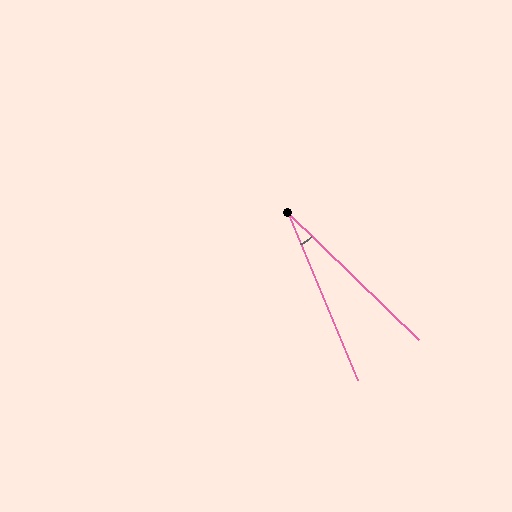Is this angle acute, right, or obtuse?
It is acute.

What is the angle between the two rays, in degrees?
Approximately 23 degrees.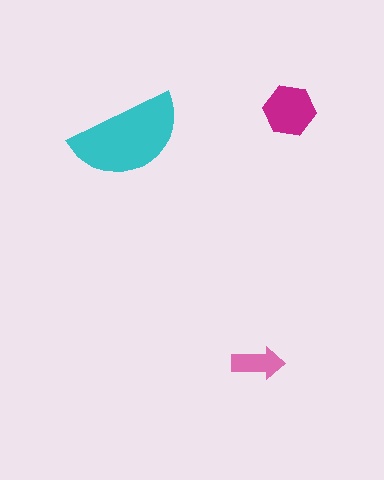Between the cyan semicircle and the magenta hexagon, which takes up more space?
The cyan semicircle.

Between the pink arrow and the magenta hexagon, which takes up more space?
The magenta hexagon.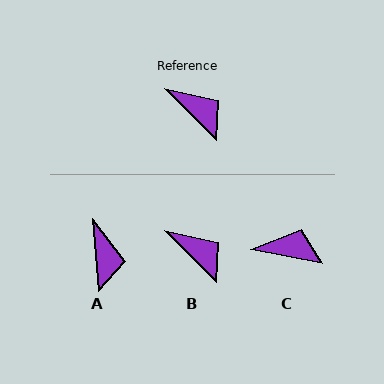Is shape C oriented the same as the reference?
No, it is off by about 34 degrees.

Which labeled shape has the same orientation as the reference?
B.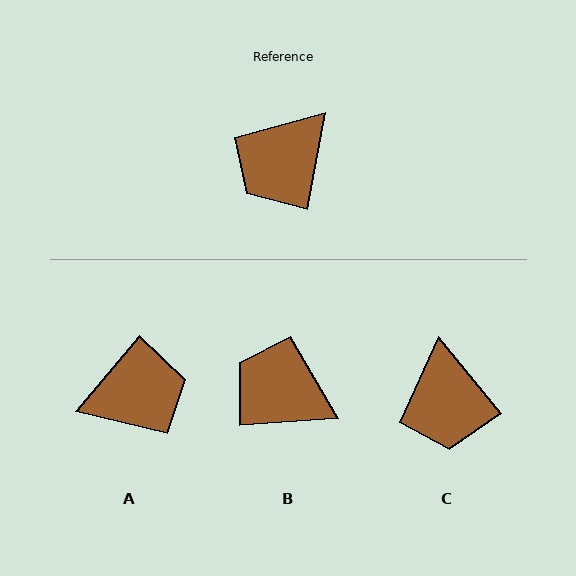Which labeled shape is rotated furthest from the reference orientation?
A, about 150 degrees away.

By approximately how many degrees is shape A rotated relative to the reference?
Approximately 150 degrees counter-clockwise.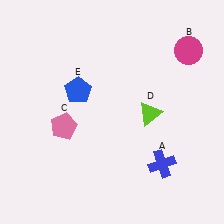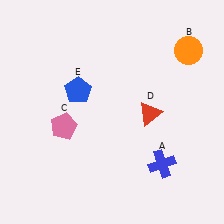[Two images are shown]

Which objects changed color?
B changed from magenta to orange. D changed from lime to red.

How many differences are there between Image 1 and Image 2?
There are 2 differences between the two images.